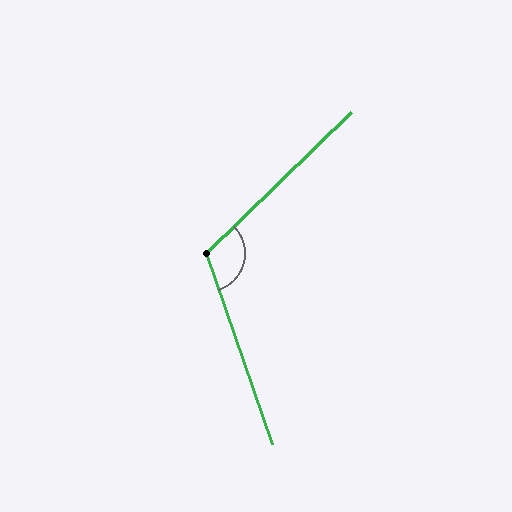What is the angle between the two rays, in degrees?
Approximately 115 degrees.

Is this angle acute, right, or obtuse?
It is obtuse.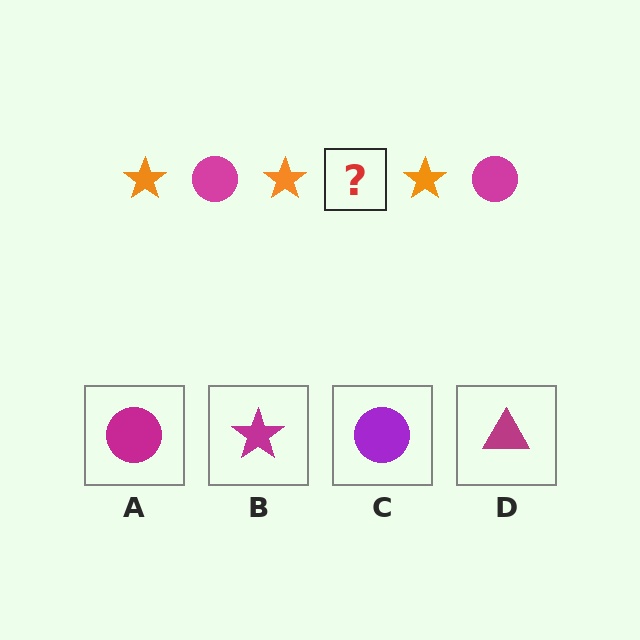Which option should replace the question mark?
Option A.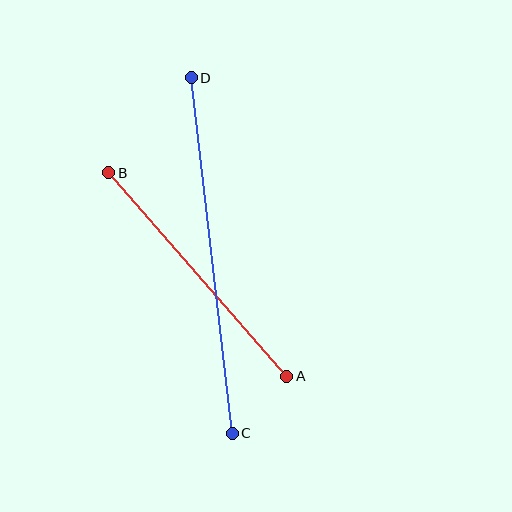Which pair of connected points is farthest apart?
Points C and D are farthest apart.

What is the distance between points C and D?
The distance is approximately 358 pixels.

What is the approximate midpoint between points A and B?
The midpoint is at approximately (198, 275) pixels.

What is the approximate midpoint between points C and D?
The midpoint is at approximately (212, 256) pixels.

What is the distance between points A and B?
The distance is approximately 270 pixels.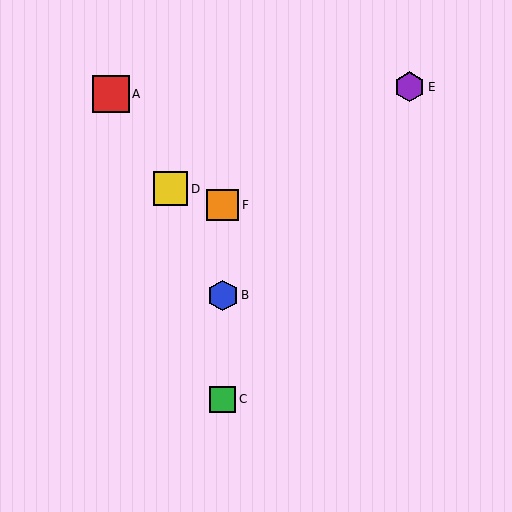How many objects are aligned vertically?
3 objects (B, C, F) are aligned vertically.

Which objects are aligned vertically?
Objects B, C, F are aligned vertically.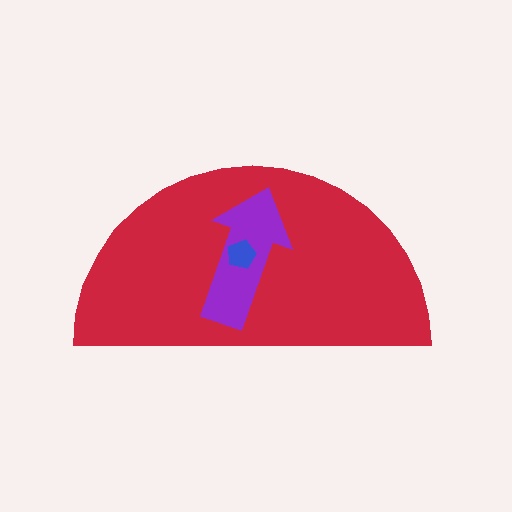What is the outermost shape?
The red semicircle.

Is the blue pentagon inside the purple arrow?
Yes.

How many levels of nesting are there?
3.